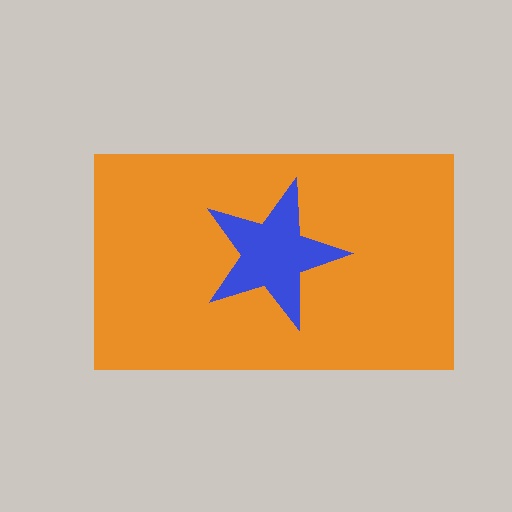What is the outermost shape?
The orange rectangle.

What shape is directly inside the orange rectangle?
The blue star.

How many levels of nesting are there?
2.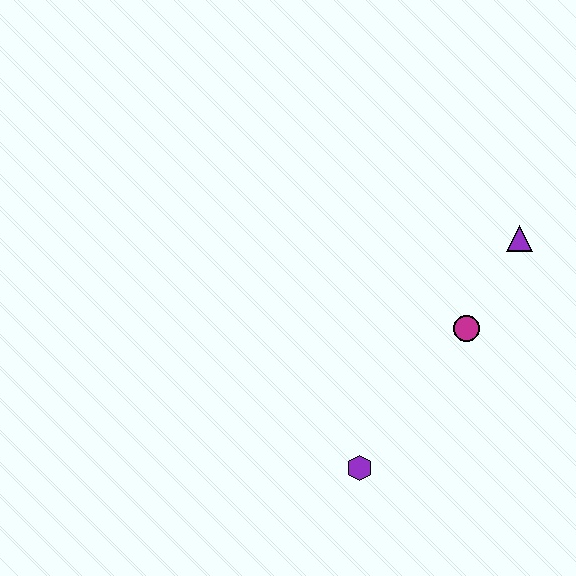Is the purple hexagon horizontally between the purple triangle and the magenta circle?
No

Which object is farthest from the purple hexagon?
The purple triangle is farthest from the purple hexagon.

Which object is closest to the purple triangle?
The magenta circle is closest to the purple triangle.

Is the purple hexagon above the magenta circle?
No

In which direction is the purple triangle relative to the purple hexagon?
The purple triangle is above the purple hexagon.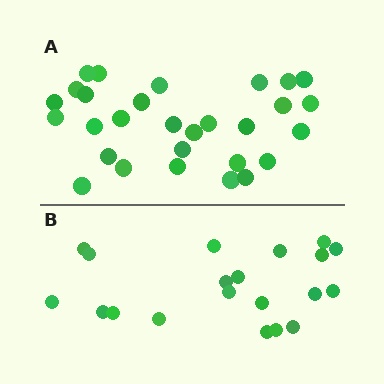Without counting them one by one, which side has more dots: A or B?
Region A (the top region) has more dots.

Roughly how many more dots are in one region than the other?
Region A has roughly 8 or so more dots than region B.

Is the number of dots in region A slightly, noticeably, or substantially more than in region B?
Region A has substantially more. The ratio is roughly 1.4 to 1.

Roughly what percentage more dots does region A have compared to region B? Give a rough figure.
About 45% more.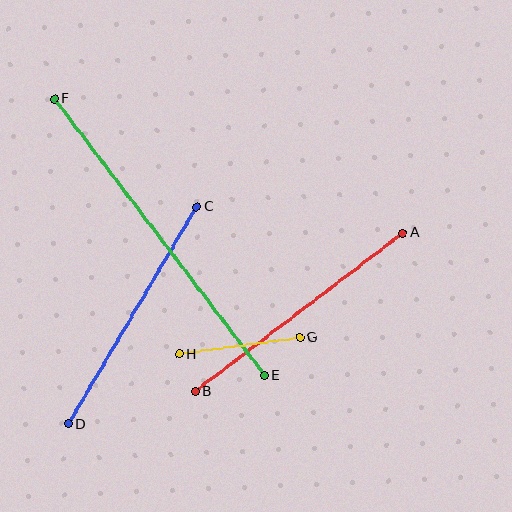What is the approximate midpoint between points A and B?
The midpoint is at approximately (299, 312) pixels.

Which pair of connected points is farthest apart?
Points E and F are farthest apart.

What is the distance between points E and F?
The distance is approximately 347 pixels.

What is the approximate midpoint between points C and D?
The midpoint is at approximately (132, 316) pixels.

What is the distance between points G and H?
The distance is approximately 121 pixels.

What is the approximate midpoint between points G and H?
The midpoint is at approximately (240, 346) pixels.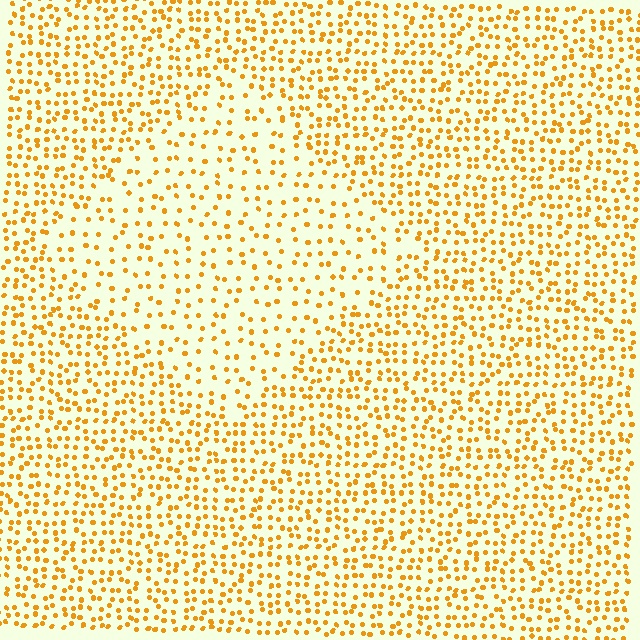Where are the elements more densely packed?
The elements are more densely packed outside the diamond boundary.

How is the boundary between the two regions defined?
The boundary is defined by a change in element density (approximately 1.9x ratio). All elements are the same color, size, and shape.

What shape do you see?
I see a diamond.